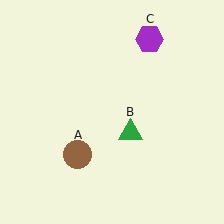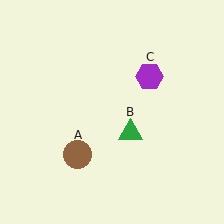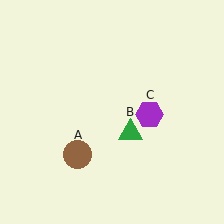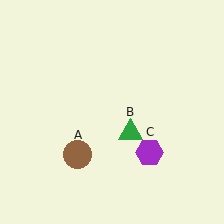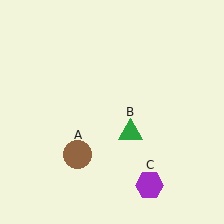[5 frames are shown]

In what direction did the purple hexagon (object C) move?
The purple hexagon (object C) moved down.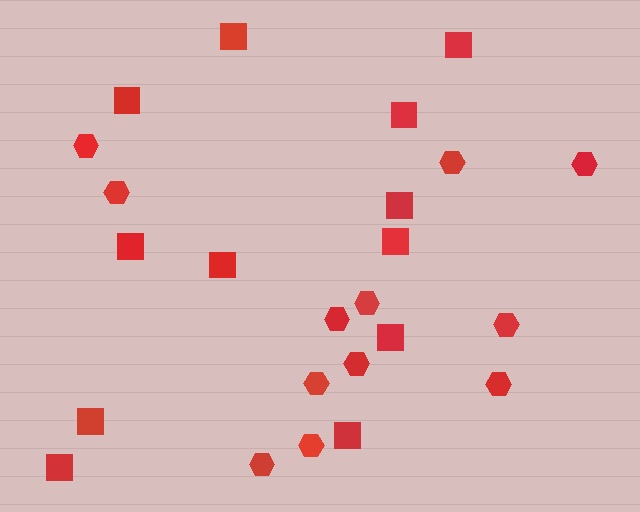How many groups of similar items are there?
There are 2 groups: one group of hexagons (12) and one group of squares (12).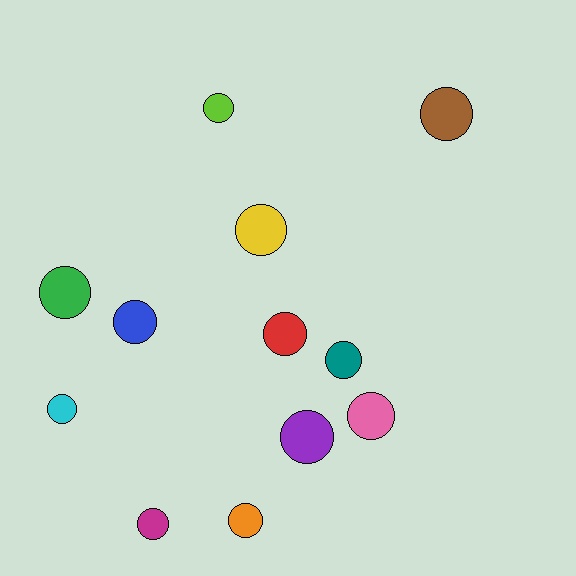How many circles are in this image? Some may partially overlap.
There are 12 circles.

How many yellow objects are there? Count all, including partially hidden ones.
There is 1 yellow object.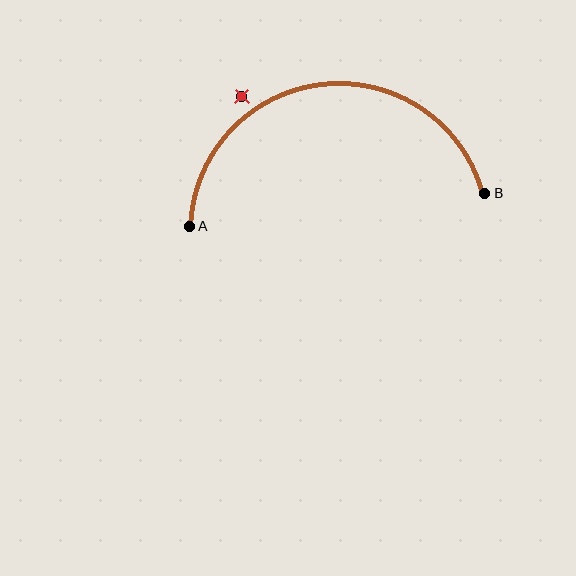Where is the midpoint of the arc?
The arc midpoint is the point on the curve farthest from the straight line joining A and B. It sits above that line.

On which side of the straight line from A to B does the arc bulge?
The arc bulges above the straight line connecting A and B.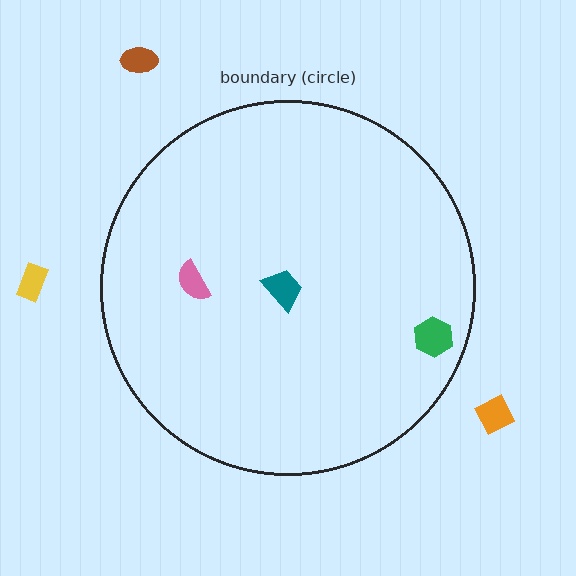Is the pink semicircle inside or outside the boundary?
Inside.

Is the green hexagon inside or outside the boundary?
Inside.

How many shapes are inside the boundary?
3 inside, 3 outside.